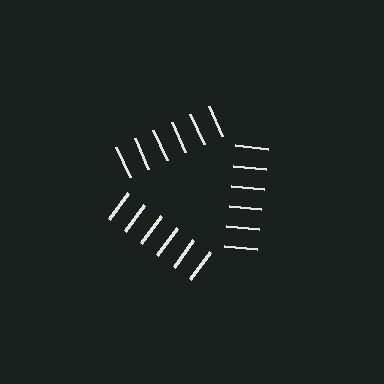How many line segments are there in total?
18 — 6 along each of the 3 edges.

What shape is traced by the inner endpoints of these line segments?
An illusory triangle — the line segments terminate on its edges but no continuous stroke is drawn.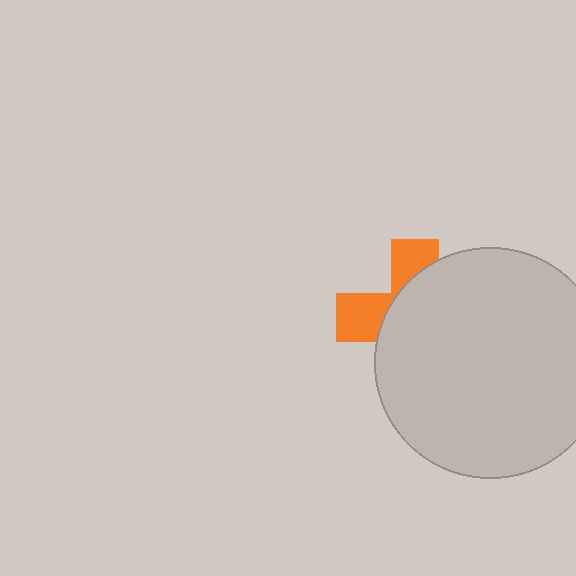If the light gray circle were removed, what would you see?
You would see the complete orange cross.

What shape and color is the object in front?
The object in front is a light gray circle.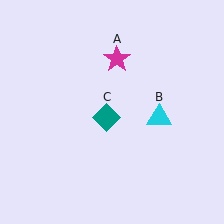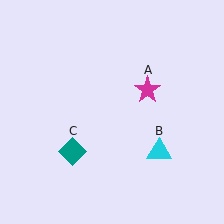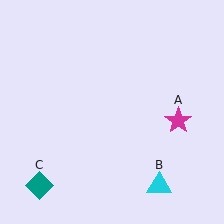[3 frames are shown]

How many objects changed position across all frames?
3 objects changed position: magenta star (object A), cyan triangle (object B), teal diamond (object C).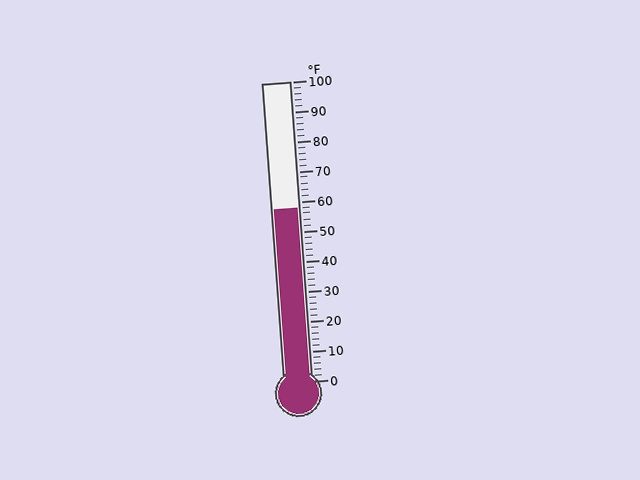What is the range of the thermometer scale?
The thermometer scale ranges from 0°F to 100°F.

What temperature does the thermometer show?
The thermometer shows approximately 58°F.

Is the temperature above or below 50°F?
The temperature is above 50°F.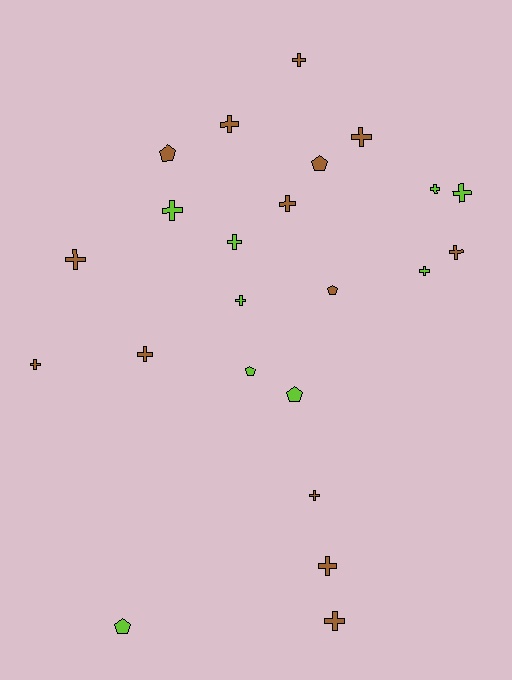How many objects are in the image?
There are 23 objects.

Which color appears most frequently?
Brown, with 14 objects.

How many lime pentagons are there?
There are 3 lime pentagons.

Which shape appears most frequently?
Cross, with 17 objects.